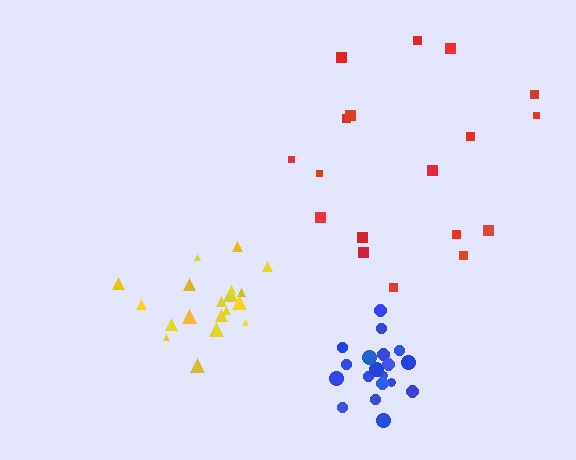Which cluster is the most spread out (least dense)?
Red.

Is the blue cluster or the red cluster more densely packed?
Blue.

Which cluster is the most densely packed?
Blue.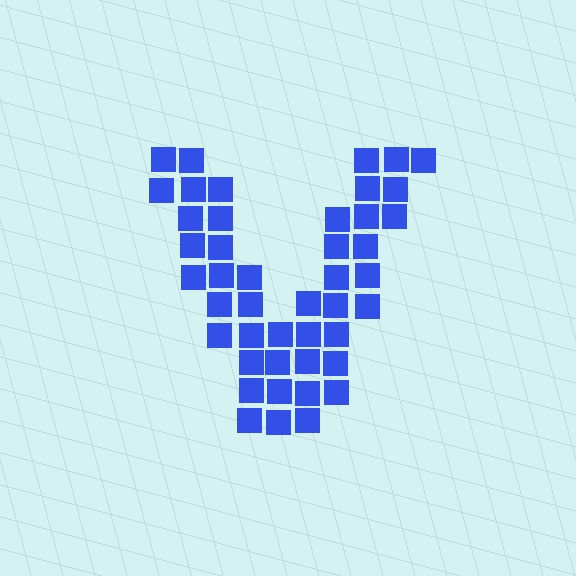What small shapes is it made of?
It is made of small squares.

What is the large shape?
The large shape is the letter V.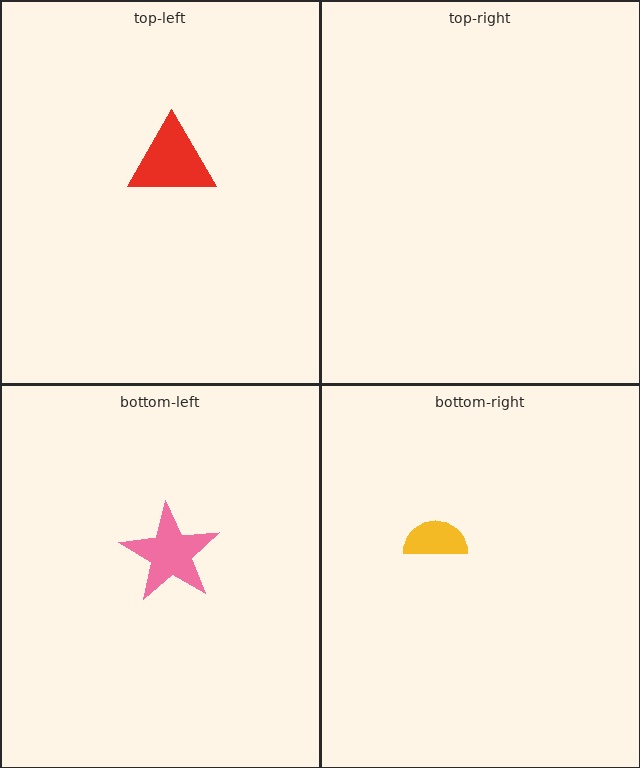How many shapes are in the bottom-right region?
1.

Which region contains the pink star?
The bottom-left region.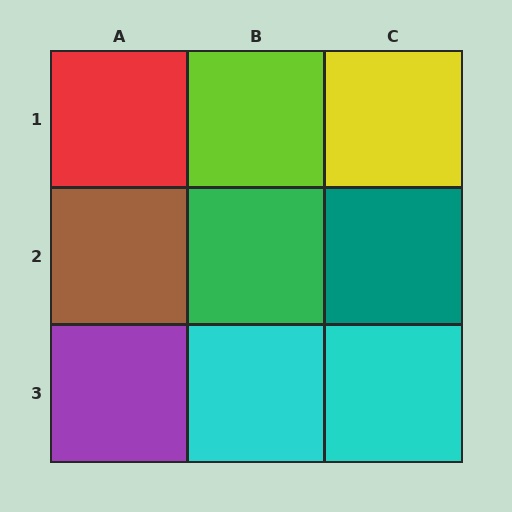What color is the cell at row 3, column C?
Cyan.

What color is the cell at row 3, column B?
Cyan.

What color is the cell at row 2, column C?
Teal.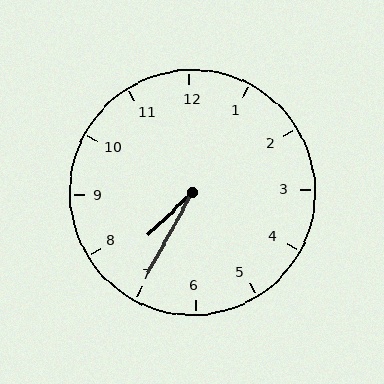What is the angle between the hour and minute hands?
Approximately 18 degrees.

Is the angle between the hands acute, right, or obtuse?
It is acute.